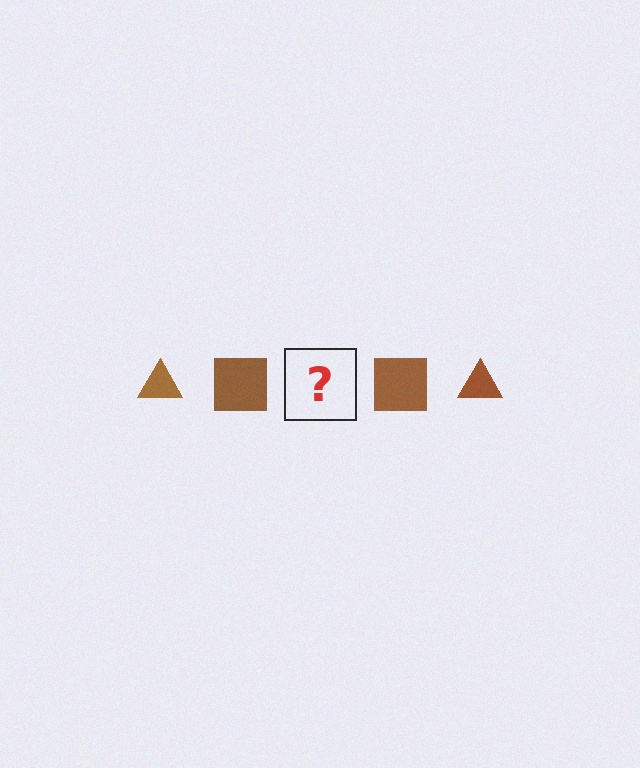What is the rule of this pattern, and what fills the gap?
The rule is that the pattern cycles through triangle, square shapes in brown. The gap should be filled with a brown triangle.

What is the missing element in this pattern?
The missing element is a brown triangle.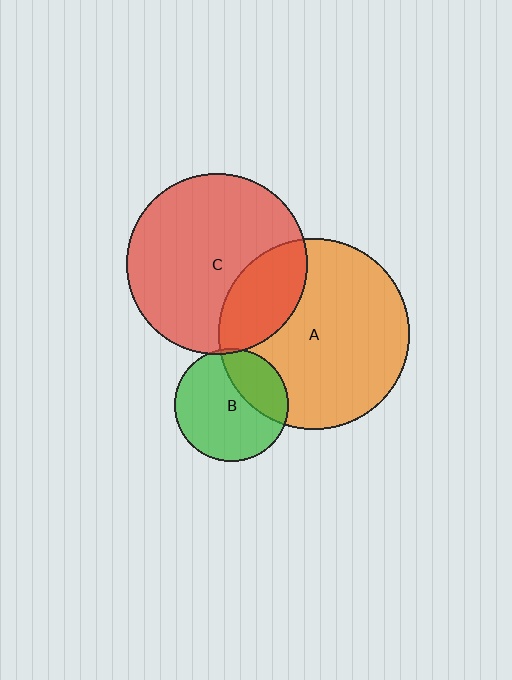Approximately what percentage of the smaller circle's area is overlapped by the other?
Approximately 30%.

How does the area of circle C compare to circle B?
Approximately 2.5 times.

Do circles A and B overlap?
Yes.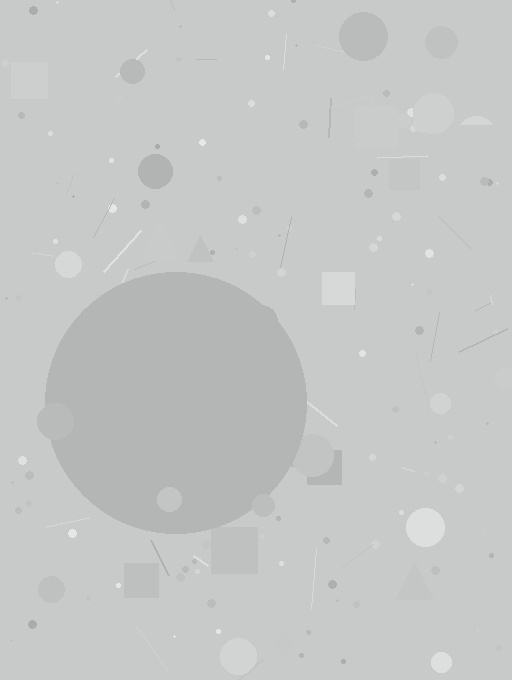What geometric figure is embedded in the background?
A circle is embedded in the background.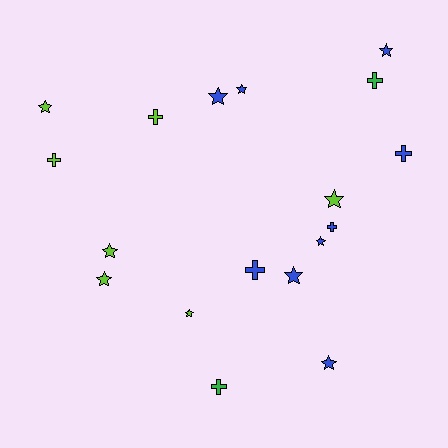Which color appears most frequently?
Blue, with 9 objects.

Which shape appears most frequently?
Star, with 11 objects.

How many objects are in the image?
There are 18 objects.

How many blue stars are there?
There are 6 blue stars.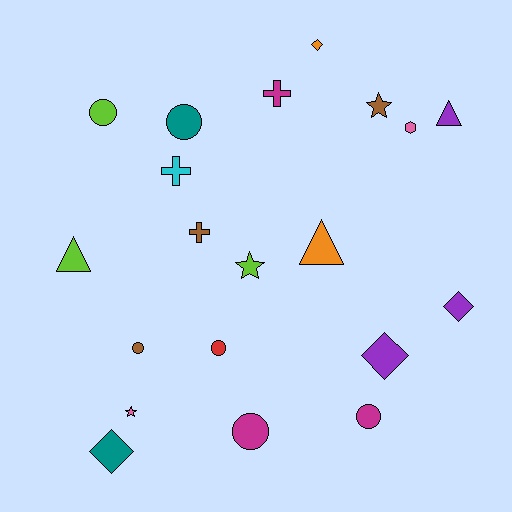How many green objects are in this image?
There are no green objects.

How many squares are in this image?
There are no squares.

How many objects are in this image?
There are 20 objects.